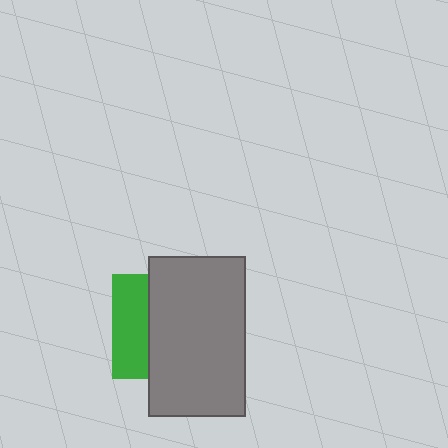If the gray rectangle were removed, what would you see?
You would see the complete green square.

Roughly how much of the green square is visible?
A small part of it is visible (roughly 34%).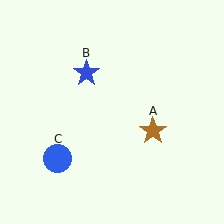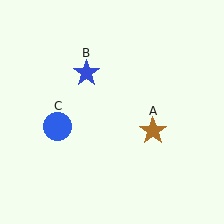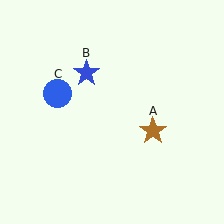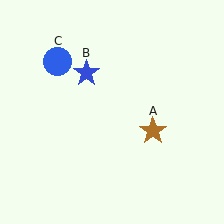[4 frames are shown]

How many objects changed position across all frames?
1 object changed position: blue circle (object C).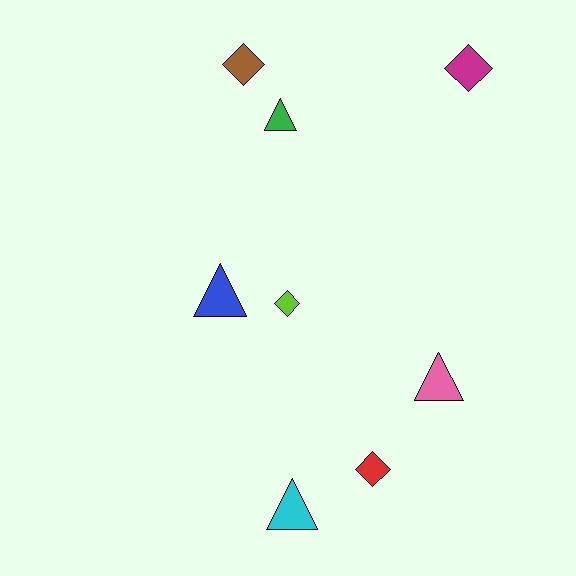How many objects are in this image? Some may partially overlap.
There are 8 objects.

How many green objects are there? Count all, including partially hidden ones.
There is 1 green object.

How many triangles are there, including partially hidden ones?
There are 4 triangles.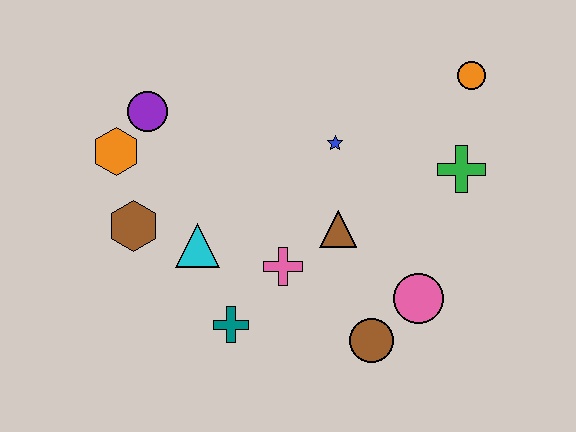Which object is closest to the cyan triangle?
The brown hexagon is closest to the cyan triangle.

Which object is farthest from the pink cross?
The orange circle is farthest from the pink cross.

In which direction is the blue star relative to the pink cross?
The blue star is above the pink cross.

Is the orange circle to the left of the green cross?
No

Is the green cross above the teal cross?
Yes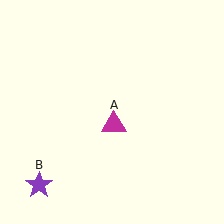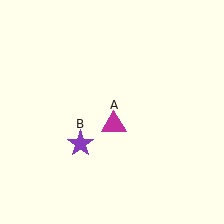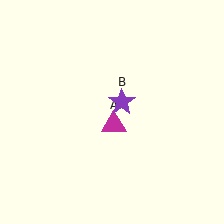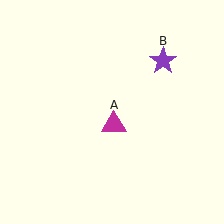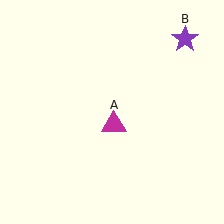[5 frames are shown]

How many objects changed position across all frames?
1 object changed position: purple star (object B).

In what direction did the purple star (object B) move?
The purple star (object B) moved up and to the right.